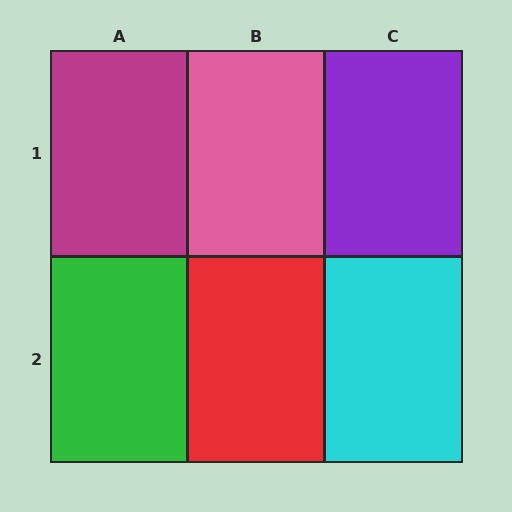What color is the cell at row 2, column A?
Green.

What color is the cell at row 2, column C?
Cyan.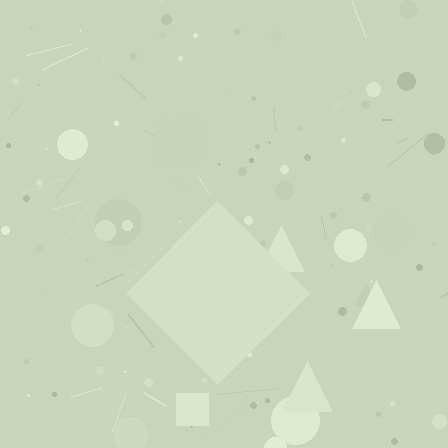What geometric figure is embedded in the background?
A diamond is embedded in the background.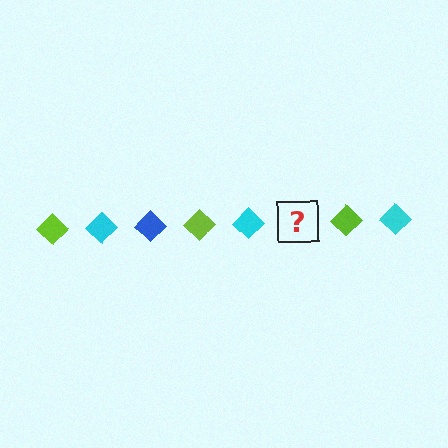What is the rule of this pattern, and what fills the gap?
The rule is that the pattern cycles through lime, cyan, blue diamonds. The gap should be filled with a blue diamond.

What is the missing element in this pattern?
The missing element is a blue diamond.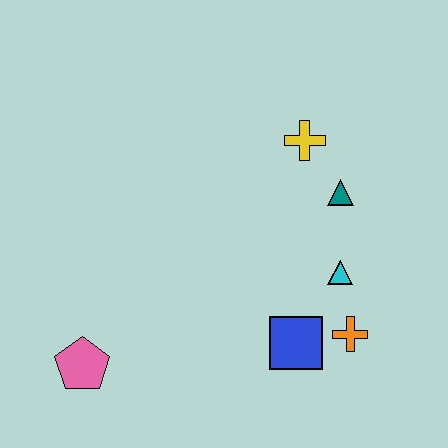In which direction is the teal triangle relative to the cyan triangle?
The teal triangle is above the cyan triangle.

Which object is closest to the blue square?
The orange cross is closest to the blue square.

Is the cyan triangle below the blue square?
No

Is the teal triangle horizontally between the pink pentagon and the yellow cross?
No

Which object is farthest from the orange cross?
The pink pentagon is farthest from the orange cross.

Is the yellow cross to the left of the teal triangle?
Yes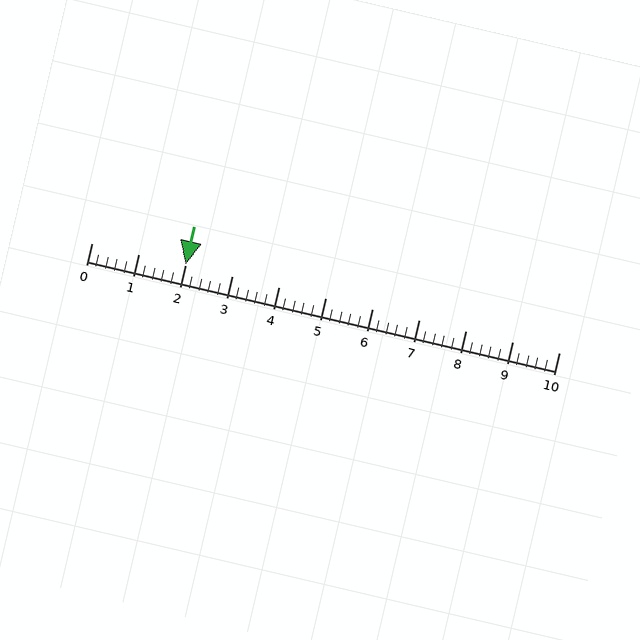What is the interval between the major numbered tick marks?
The major tick marks are spaced 1 units apart.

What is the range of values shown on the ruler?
The ruler shows values from 0 to 10.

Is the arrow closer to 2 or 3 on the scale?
The arrow is closer to 2.